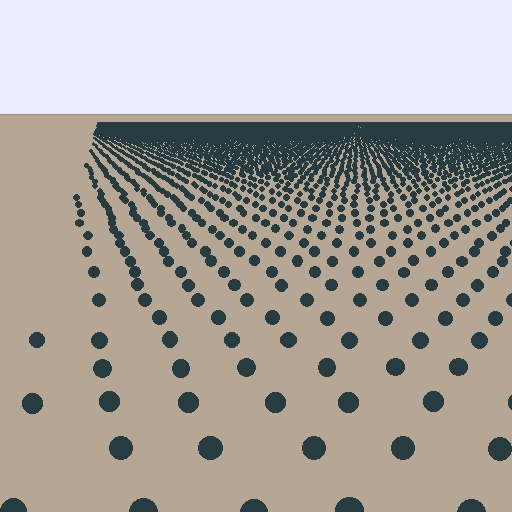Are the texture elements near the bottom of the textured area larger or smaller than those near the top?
Larger. Near the bottom, elements are closer to the viewer and appear at a bigger on-screen size.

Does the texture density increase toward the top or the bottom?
Density increases toward the top.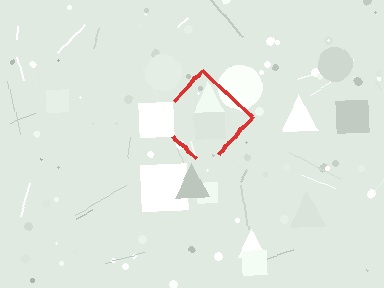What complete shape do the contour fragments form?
The contour fragments form a diamond.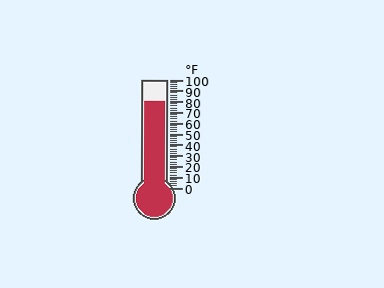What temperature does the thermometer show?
The thermometer shows approximately 80°F.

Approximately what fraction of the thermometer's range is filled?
The thermometer is filled to approximately 80% of its range.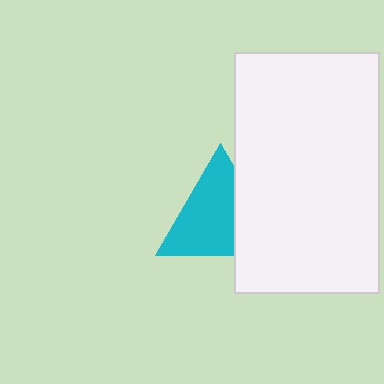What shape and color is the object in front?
The object in front is a white rectangle.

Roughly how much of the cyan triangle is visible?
Most of it is visible (roughly 68%).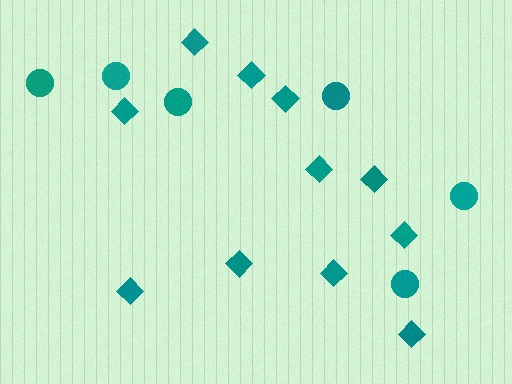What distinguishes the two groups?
There are 2 groups: one group of circles (6) and one group of diamonds (11).